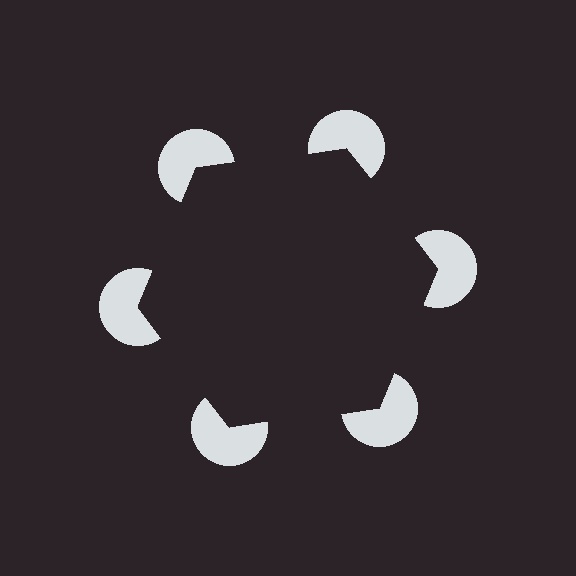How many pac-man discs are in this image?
There are 6 — one at each vertex of the illusory hexagon.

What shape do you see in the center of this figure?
An illusory hexagon — its edges are inferred from the aligned wedge cuts in the pac-man discs, not physically drawn.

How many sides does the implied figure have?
6 sides.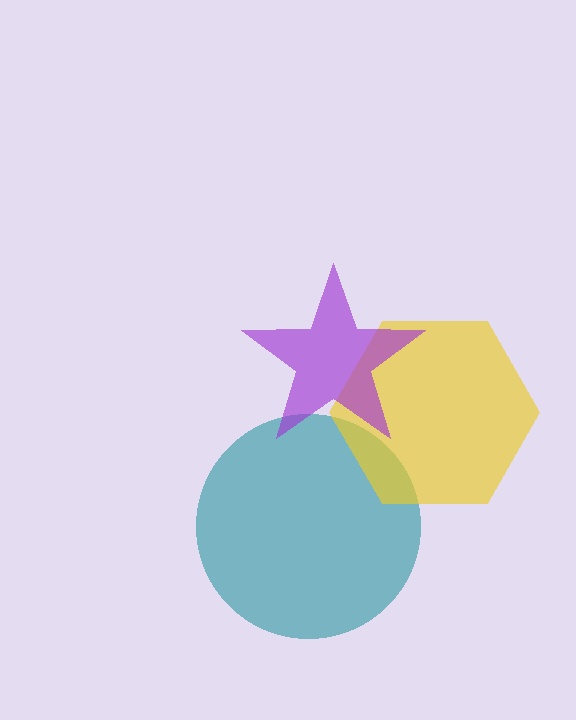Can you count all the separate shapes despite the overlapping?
Yes, there are 3 separate shapes.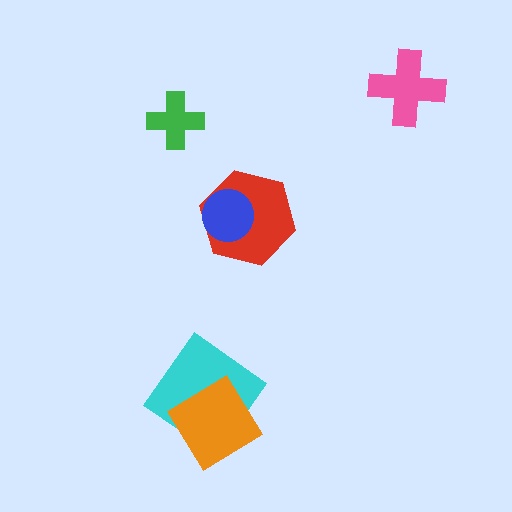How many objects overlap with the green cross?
0 objects overlap with the green cross.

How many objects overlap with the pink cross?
0 objects overlap with the pink cross.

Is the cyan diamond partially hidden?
Yes, it is partially covered by another shape.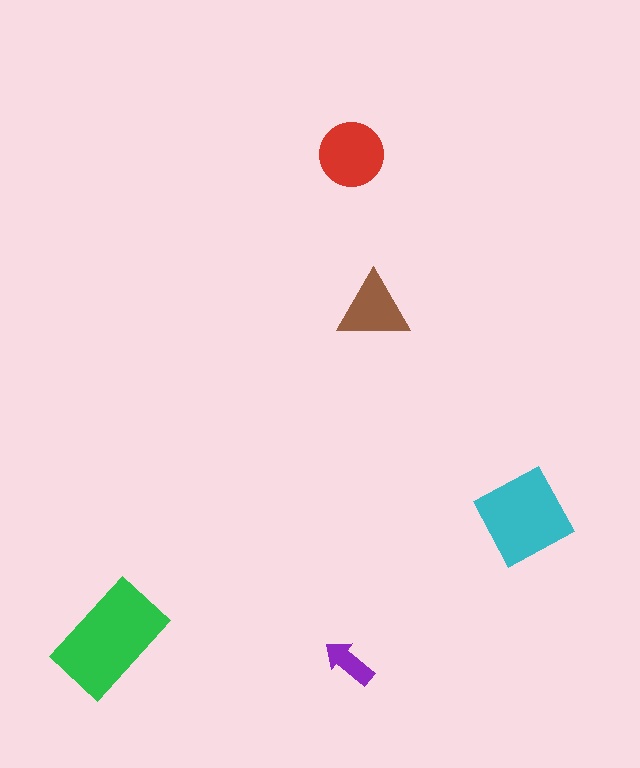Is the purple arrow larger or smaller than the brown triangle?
Smaller.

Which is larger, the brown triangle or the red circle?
The red circle.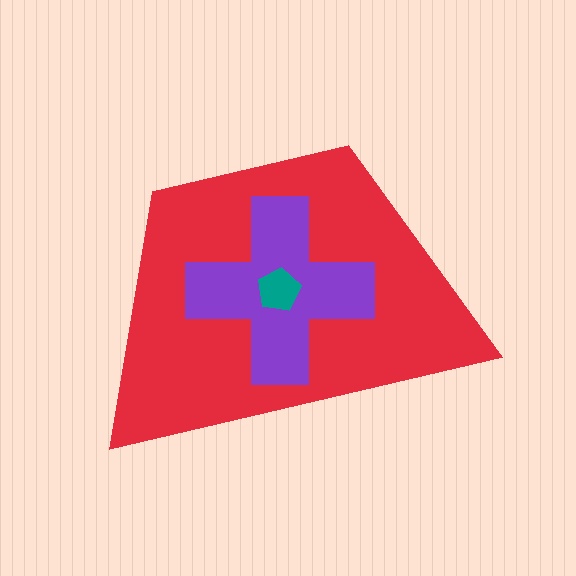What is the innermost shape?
The teal pentagon.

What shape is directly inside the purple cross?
The teal pentagon.